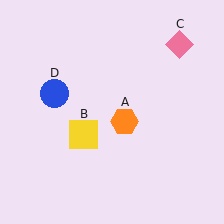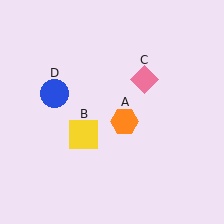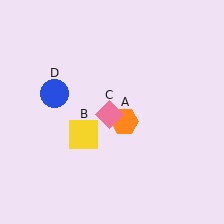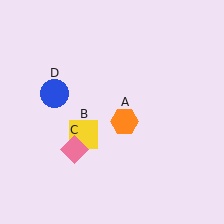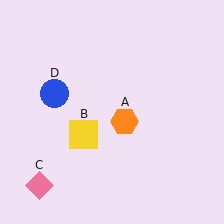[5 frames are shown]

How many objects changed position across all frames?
1 object changed position: pink diamond (object C).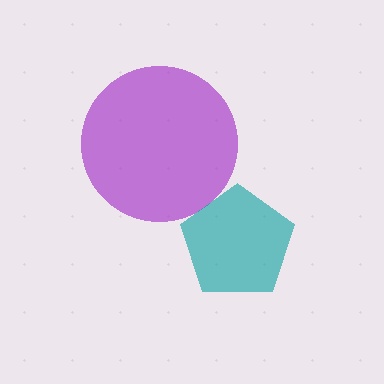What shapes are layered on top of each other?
The layered shapes are: a purple circle, a teal pentagon.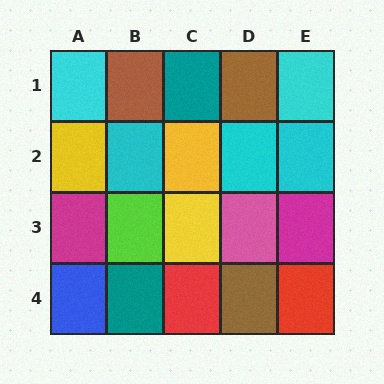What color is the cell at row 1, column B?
Brown.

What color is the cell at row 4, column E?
Red.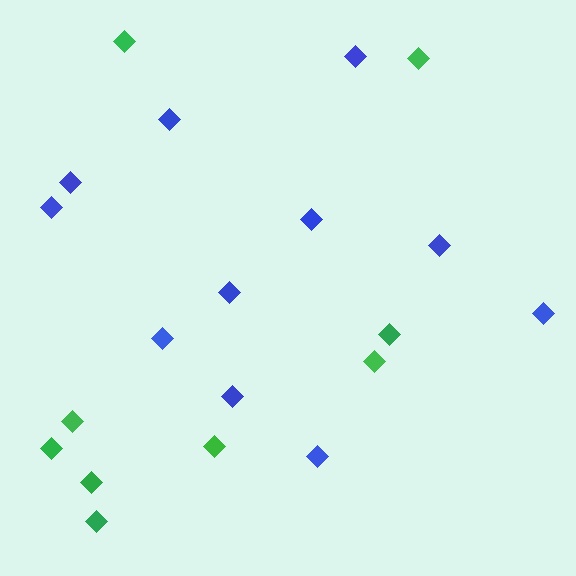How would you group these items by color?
There are 2 groups: one group of blue diamonds (11) and one group of green diamonds (9).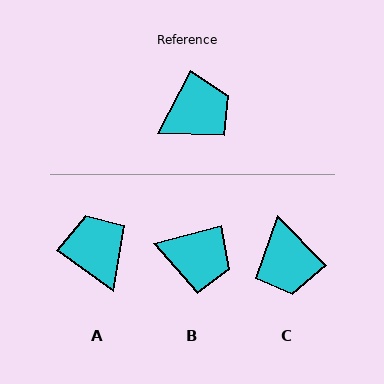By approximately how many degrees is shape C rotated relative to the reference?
Approximately 108 degrees clockwise.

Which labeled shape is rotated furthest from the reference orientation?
C, about 108 degrees away.